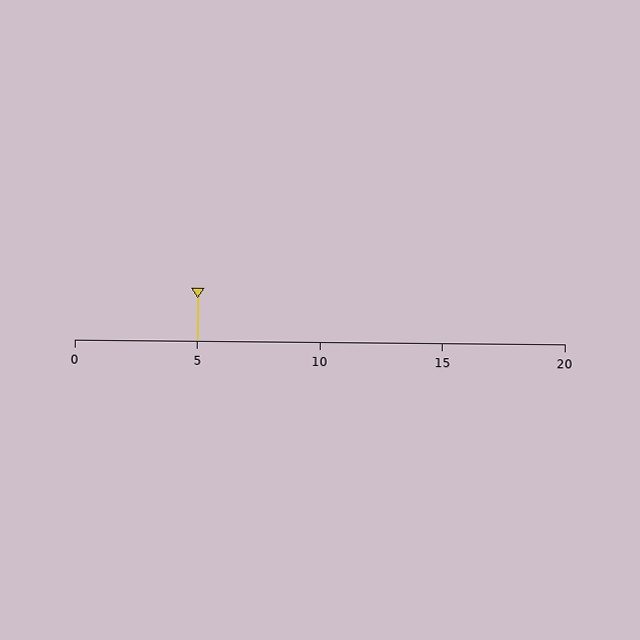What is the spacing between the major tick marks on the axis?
The major ticks are spaced 5 apart.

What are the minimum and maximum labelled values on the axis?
The axis runs from 0 to 20.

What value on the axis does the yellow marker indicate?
The marker indicates approximately 5.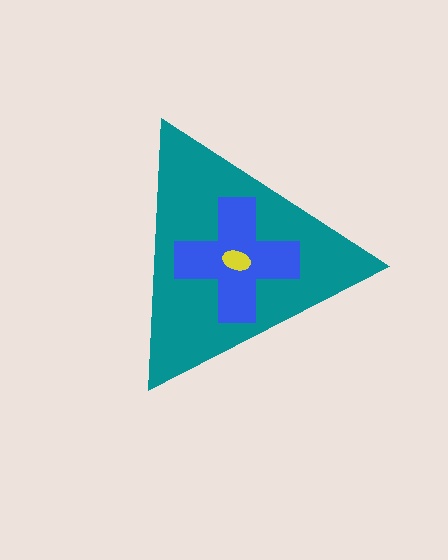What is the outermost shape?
The teal triangle.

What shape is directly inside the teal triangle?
The blue cross.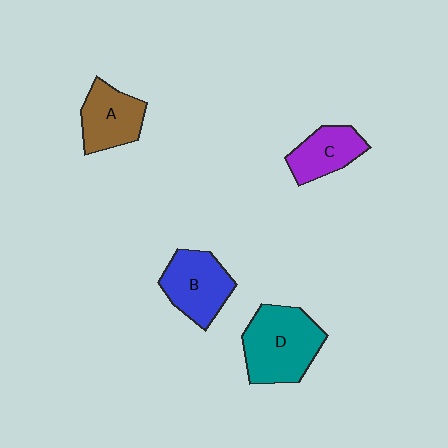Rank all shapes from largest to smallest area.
From largest to smallest: D (teal), B (blue), A (brown), C (purple).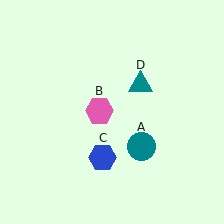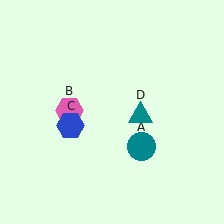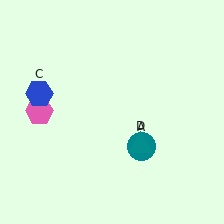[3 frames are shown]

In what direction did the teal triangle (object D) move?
The teal triangle (object D) moved down.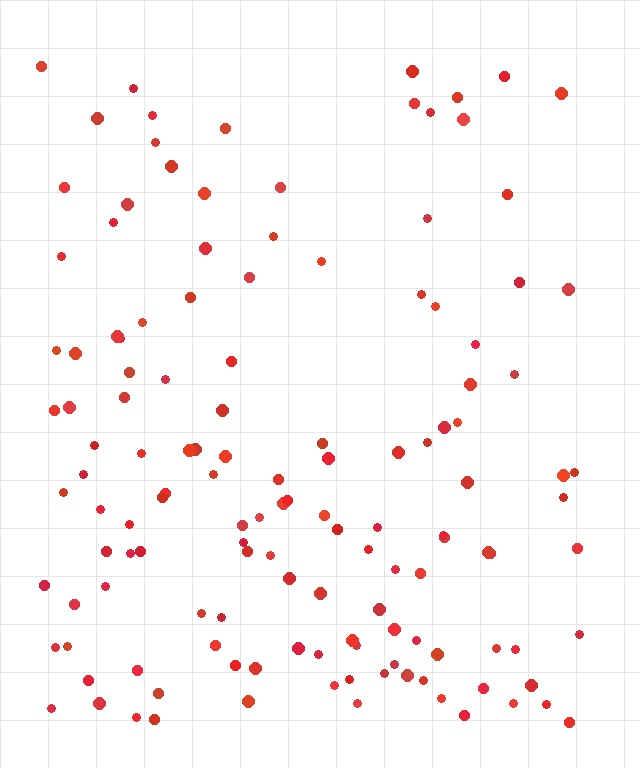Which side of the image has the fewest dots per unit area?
The top.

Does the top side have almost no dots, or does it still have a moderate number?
Still a moderate number, just noticeably fewer than the bottom.